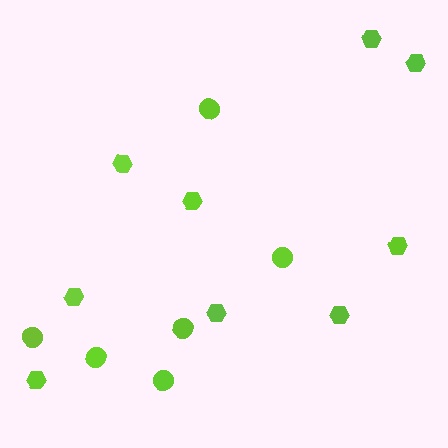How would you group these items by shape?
There are 2 groups: one group of circles (6) and one group of hexagons (9).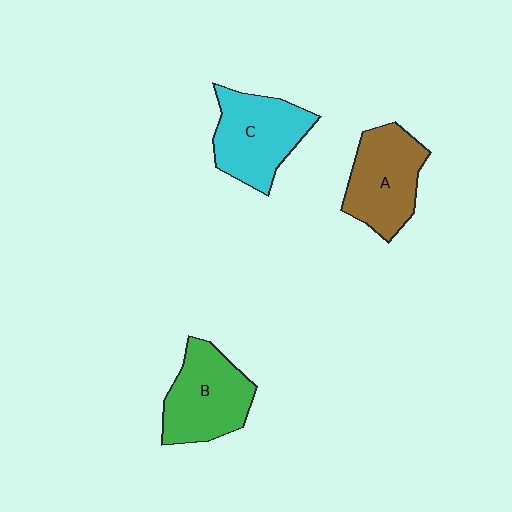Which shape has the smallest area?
Shape A (brown).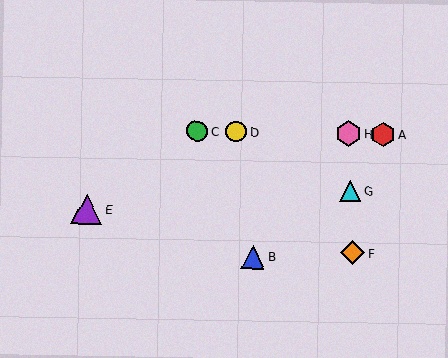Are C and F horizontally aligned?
No, C is at y≈131 and F is at y≈253.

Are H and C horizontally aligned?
Yes, both are at y≈134.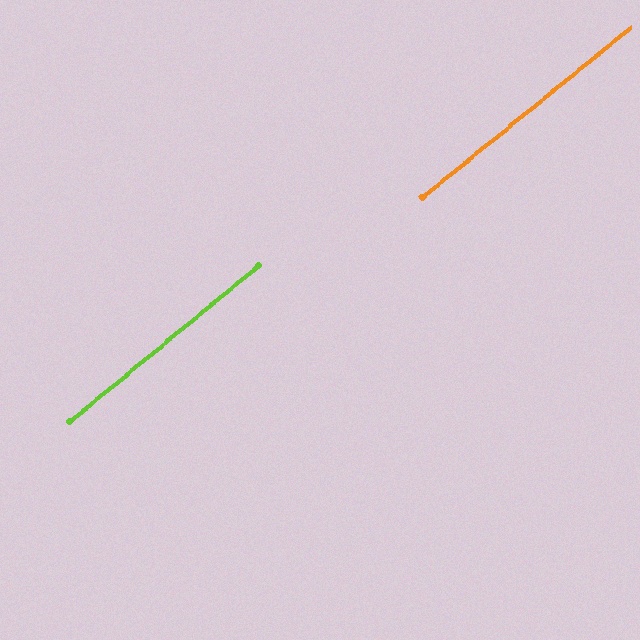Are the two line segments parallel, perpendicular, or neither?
Parallel — their directions differ by only 0.2°.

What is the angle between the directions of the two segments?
Approximately 0 degrees.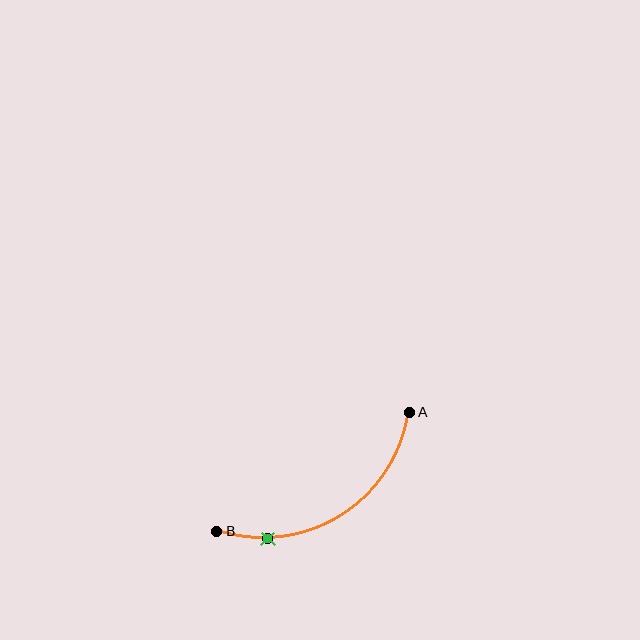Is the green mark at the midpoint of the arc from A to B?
No. The green mark lies on the arc but is closer to endpoint B. The arc midpoint would be at the point on the curve equidistant along the arc from both A and B.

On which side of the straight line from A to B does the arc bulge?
The arc bulges below the straight line connecting A and B.